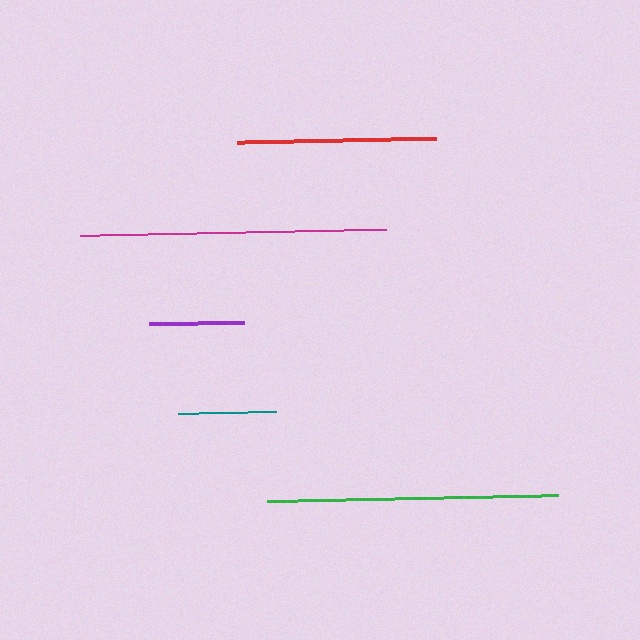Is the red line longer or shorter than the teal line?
The red line is longer than the teal line.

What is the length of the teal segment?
The teal segment is approximately 98 pixels long.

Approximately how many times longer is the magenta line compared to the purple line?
The magenta line is approximately 3.2 times the length of the purple line.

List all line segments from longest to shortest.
From longest to shortest: magenta, green, red, teal, purple.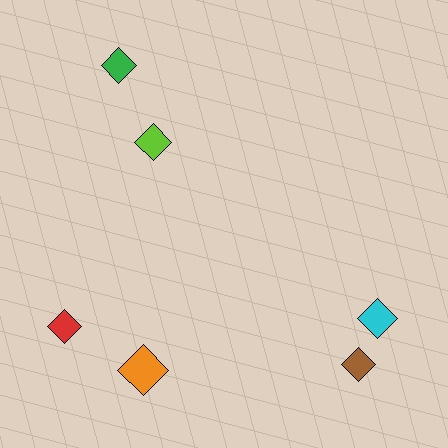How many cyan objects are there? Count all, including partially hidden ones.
There is 1 cyan object.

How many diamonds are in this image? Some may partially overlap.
There are 6 diamonds.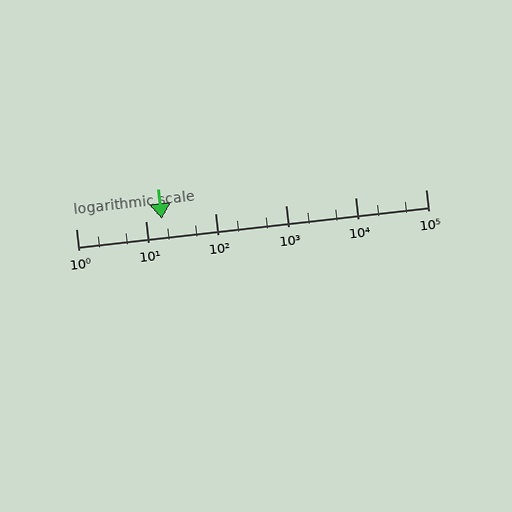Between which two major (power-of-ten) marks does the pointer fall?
The pointer is between 10 and 100.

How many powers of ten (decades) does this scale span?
The scale spans 5 decades, from 1 to 100000.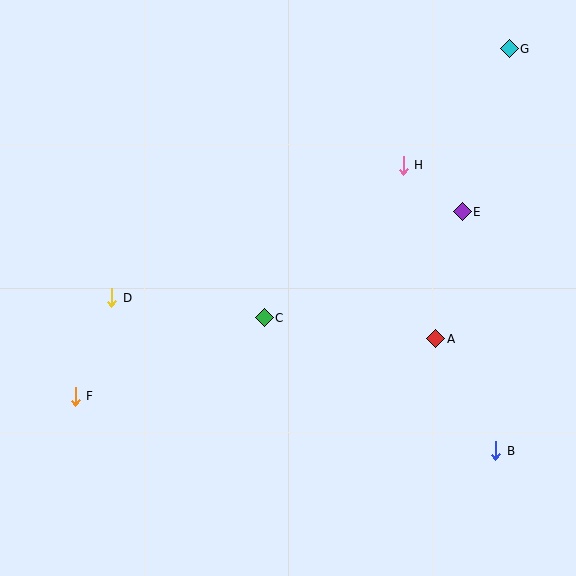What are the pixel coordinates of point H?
Point H is at (403, 165).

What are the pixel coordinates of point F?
Point F is at (75, 396).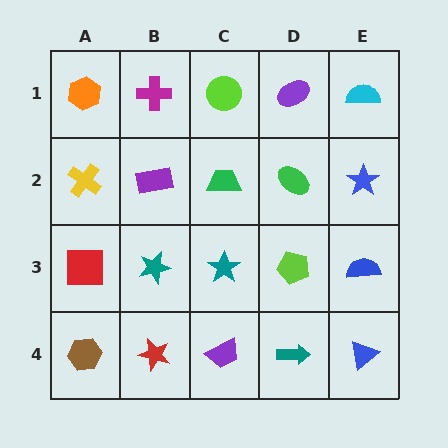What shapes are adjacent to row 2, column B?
A magenta cross (row 1, column B), a teal star (row 3, column B), a yellow cross (row 2, column A), a green trapezoid (row 2, column C).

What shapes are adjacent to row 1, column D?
A green ellipse (row 2, column D), a lime circle (row 1, column C), a cyan semicircle (row 1, column E).